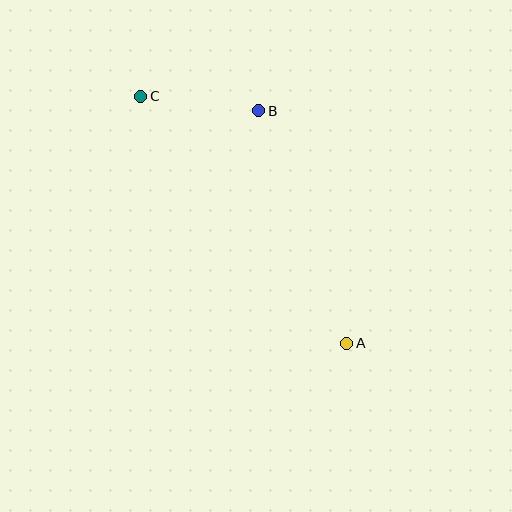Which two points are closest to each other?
Points B and C are closest to each other.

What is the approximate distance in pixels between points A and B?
The distance between A and B is approximately 249 pixels.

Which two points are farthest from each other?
Points A and C are farthest from each other.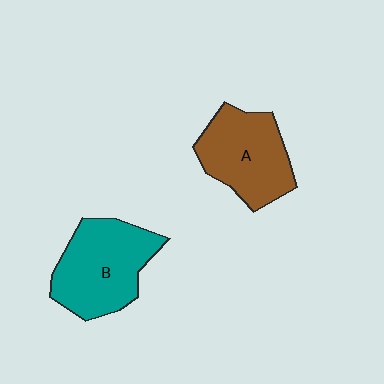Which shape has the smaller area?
Shape A (brown).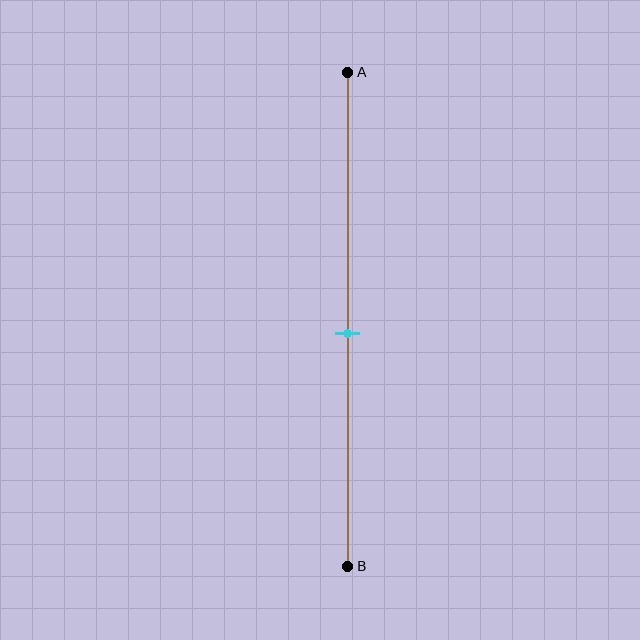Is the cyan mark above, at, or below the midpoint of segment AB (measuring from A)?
The cyan mark is approximately at the midpoint of segment AB.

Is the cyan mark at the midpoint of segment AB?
Yes, the mark is approximately at the midpoint.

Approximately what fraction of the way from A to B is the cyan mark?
The cyan mark is approximately 55% of the way from A to B.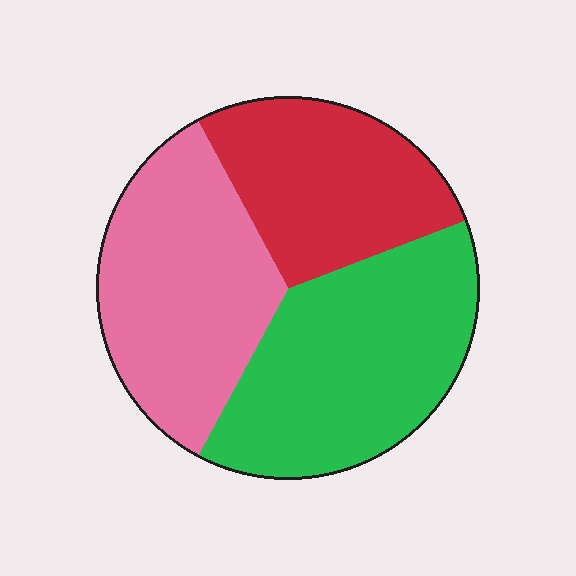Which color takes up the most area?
Green, at roughly 40%.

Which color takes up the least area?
Red, at roughly 25%.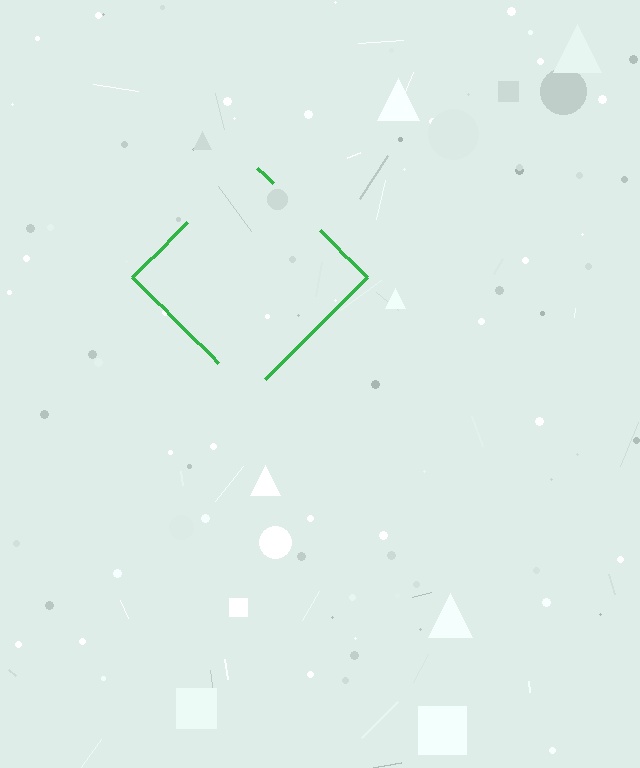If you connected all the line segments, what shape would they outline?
They would outline a diamond.